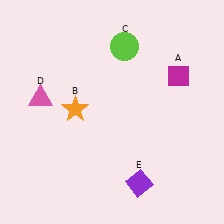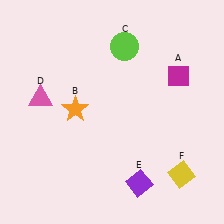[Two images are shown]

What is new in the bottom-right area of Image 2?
A yellow diamond (F) was added in the bottom-right area of Image 2.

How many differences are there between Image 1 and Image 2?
There is 1 difference between the two images.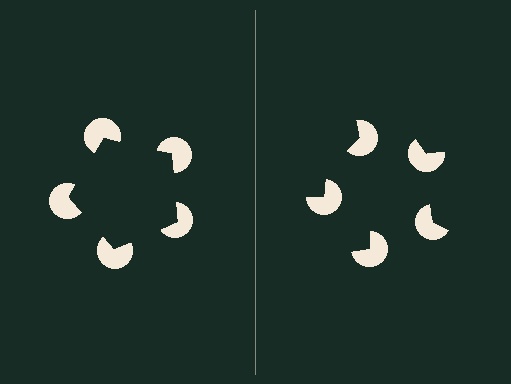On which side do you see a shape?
An illusory pentagon appears on the left side. On the right side the wedge cuts are rotated, so no coherent shape forms.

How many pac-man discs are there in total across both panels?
10 — 5 on each side.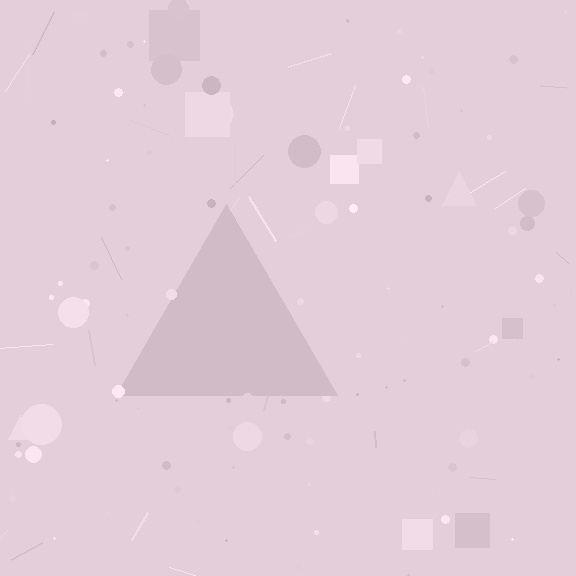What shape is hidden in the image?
A triangle is hidden in the image.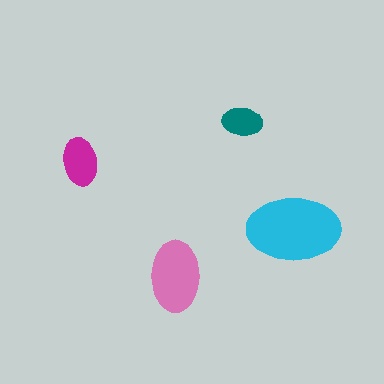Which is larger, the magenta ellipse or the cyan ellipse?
The cyan one.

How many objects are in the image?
There are 4 objects in the image.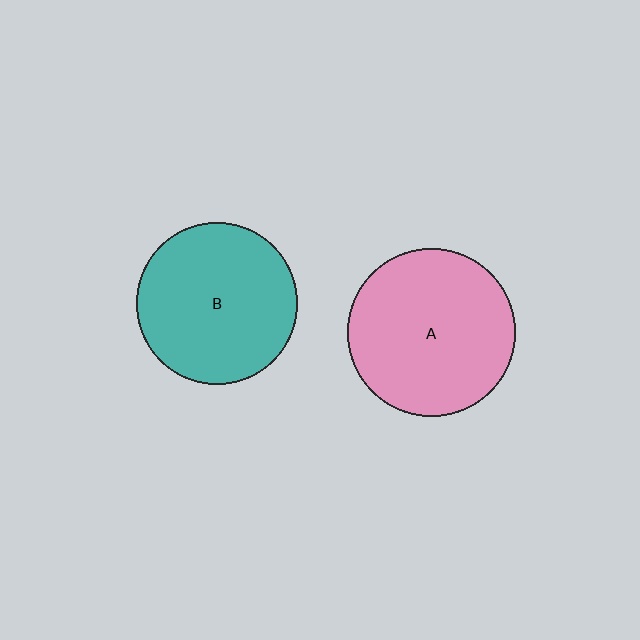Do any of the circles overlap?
No, none of the circles overlap.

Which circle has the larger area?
Circle A (pink).